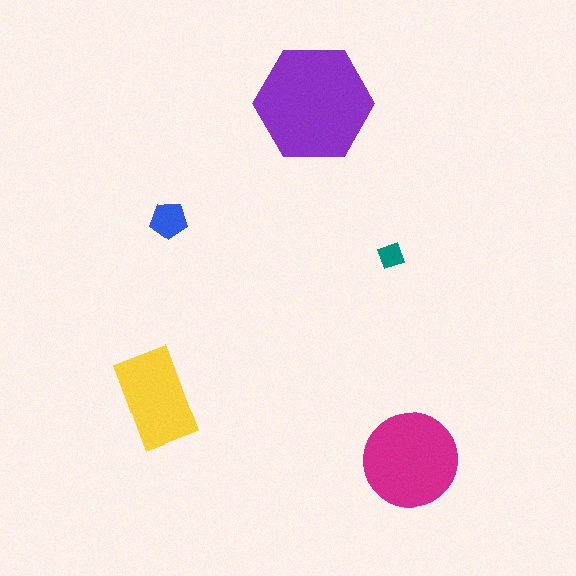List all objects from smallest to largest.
The teal diamond, the blue pentagon, the yellow rectangle, the magenta circle, the purple hexagon.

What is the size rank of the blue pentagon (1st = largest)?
4th.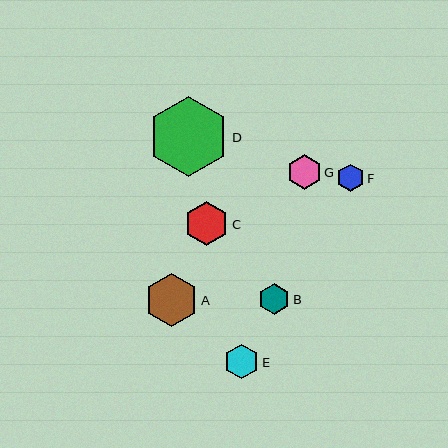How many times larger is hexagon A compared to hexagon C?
Hexagon A is approximately 1.2 times the size of hexagon C.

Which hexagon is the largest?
Hexagon D is the largest with a size of approximately 81 pixels.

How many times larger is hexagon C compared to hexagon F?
Hexagon C is approximately 1.6 times the size of hexagon F.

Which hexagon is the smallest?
Hexagon F is the smallest with a size of approximately 27 pixels.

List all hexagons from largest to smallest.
From largest to smallest: D, A, C, E, G, B, F.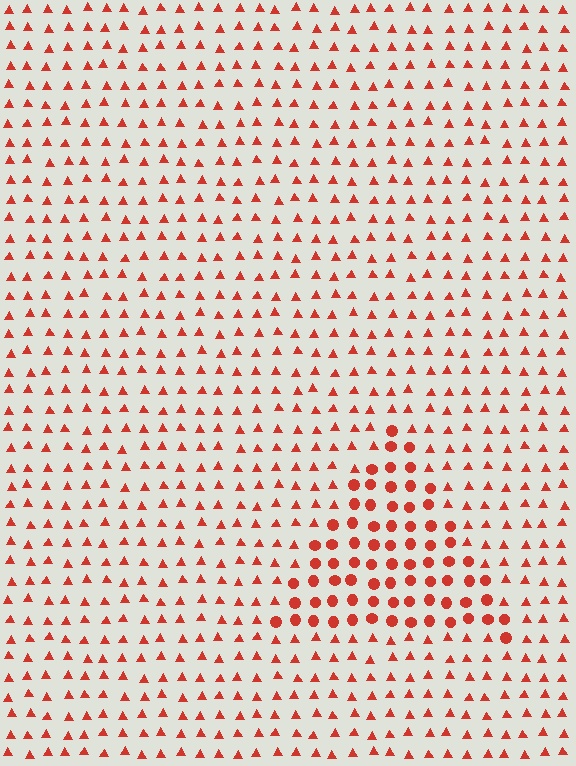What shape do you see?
I see a triangle.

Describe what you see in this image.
The image is filled with small red elements arranged in a uniform grid. A triangle-shaped region contains circles, while the surrounding area contains triangles. The boundary is defined purely by the change in element shape.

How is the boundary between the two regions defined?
The boundary is defined by a change in element shape: circles inside vs. triangles outside. All elements share the same color and spacing.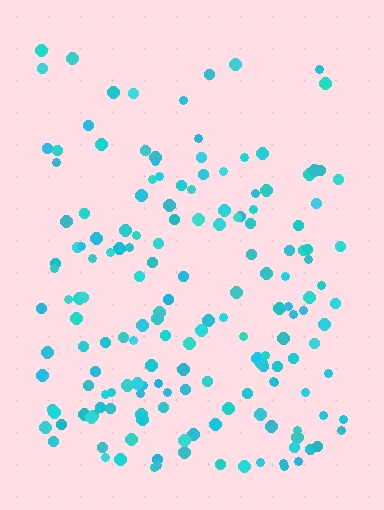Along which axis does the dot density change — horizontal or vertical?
Vertical.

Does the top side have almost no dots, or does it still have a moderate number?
Still a moderate number, just noticeably fewer than the bottom.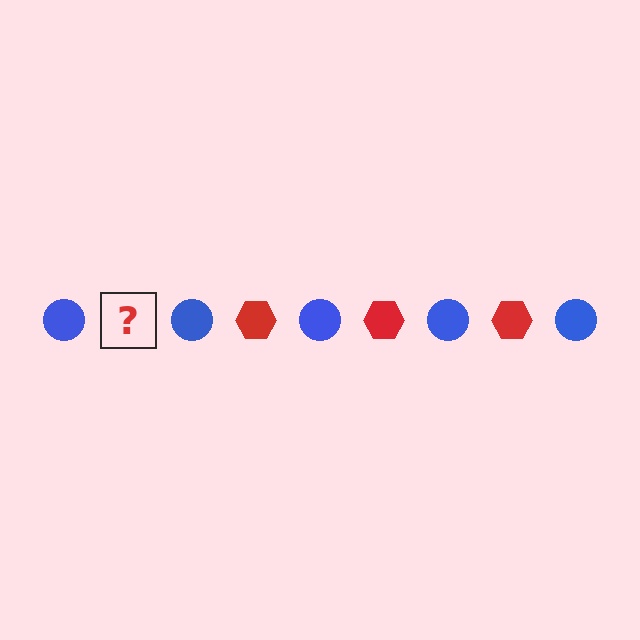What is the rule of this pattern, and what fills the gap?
The rule is that the pattern alternates between blue circle and red hexagon. The gap should be filled with a red hexagon.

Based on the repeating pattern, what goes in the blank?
The blank should be a red hexagon.